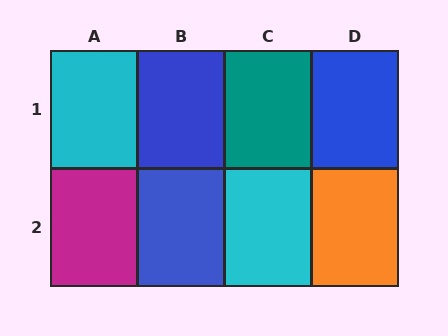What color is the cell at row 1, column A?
Cyan.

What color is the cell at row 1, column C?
Teal.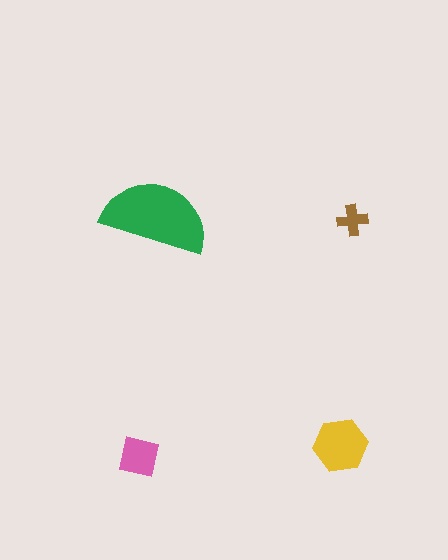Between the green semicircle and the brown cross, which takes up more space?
The green semicircle.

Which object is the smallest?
The brown cross.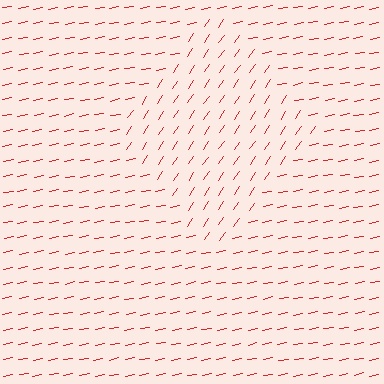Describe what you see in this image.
The image is filled with small red line segments. A diamond region in the image has lines oriented differently from the surrounding lines, creating a visible texture boundary.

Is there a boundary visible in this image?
Yes, there is a texture boundary formed by a change in line orientation.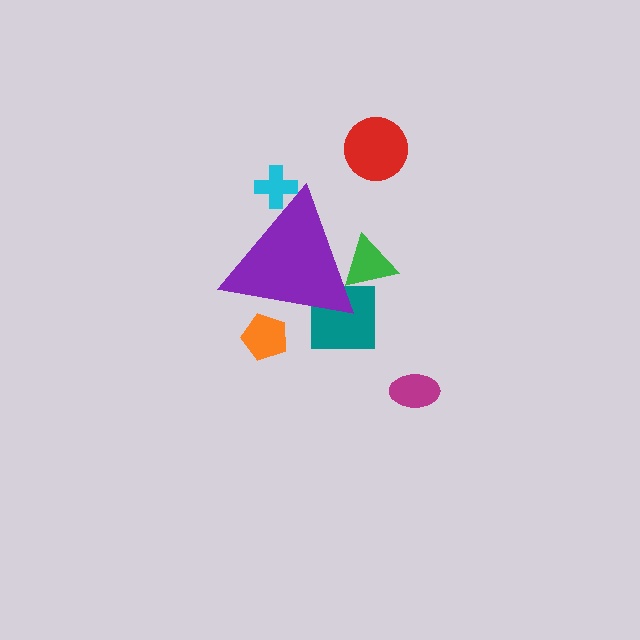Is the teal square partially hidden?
Yes, the teal square is partially hidden behind the purple triangle.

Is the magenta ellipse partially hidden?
No, the magenta ellipse is fully visible.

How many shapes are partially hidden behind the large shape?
4 shapes are partially hidden.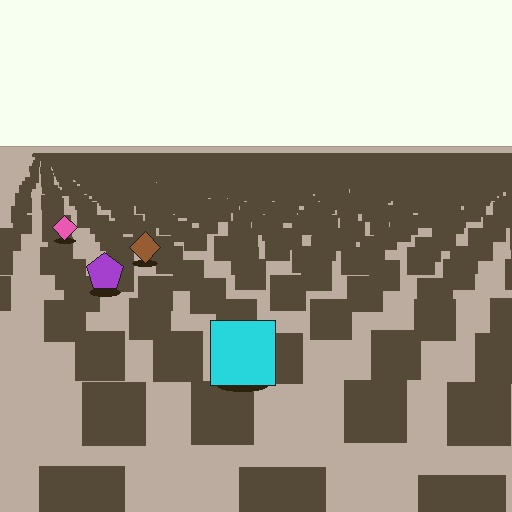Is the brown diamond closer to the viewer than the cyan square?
No. The cyan square is closer — you can tell from the texture gradient: the ground texture is coarser near it.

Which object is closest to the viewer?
The cyan square is closest. The texture marks near it are larger and more spread out.